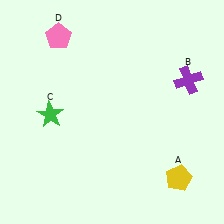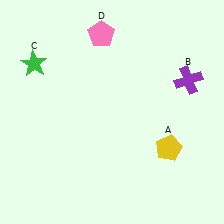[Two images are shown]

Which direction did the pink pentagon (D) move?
The pink pentagon (D) moved right.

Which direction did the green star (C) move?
The green star (C) moved up.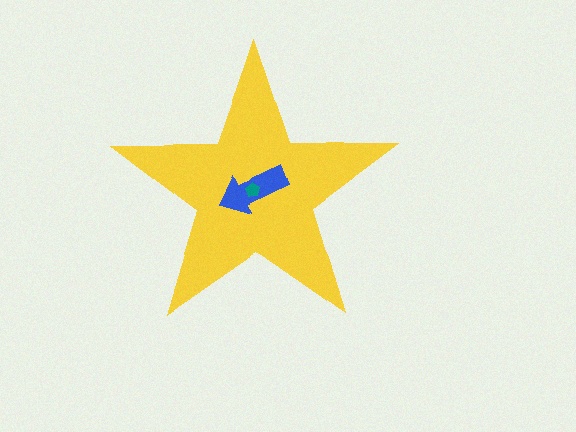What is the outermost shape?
The yellow star.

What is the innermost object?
The teal pentagon.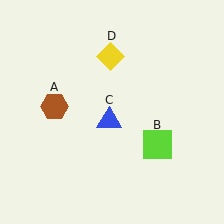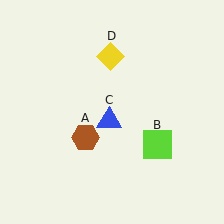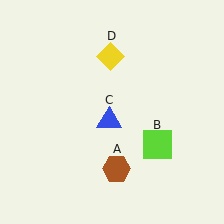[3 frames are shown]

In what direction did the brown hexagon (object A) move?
The brown hexagon (object A) moved down and to the right.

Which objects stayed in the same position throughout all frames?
Lime square (object B) and blue triangle (object C) and yellow diamond (object D) remained stationary.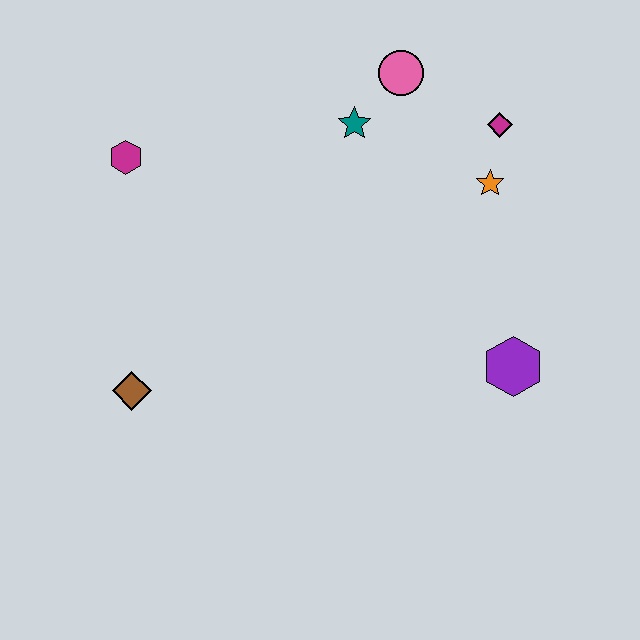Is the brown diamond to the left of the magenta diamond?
Yes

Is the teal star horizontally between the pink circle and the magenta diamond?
No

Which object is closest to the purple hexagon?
The orange star is closest to the purple hexagon.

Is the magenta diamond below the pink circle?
Yes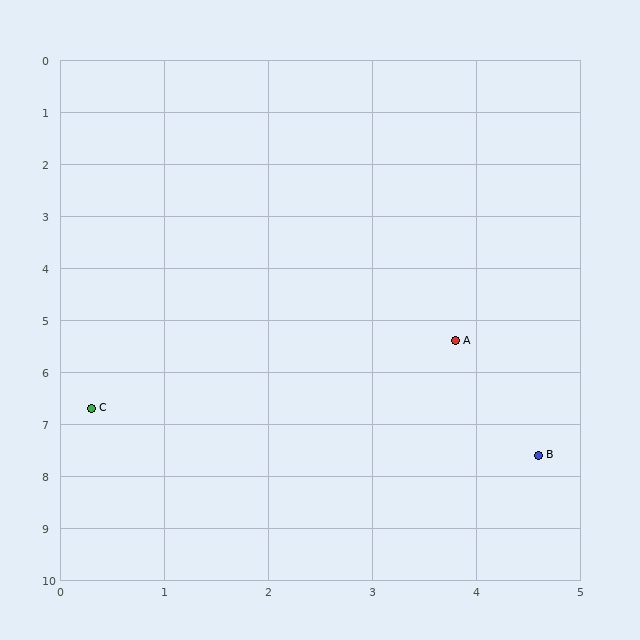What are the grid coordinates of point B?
Point B is at approximately (4.6, 7.6).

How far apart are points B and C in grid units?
Points B and C are about 4.4 grid units apart.